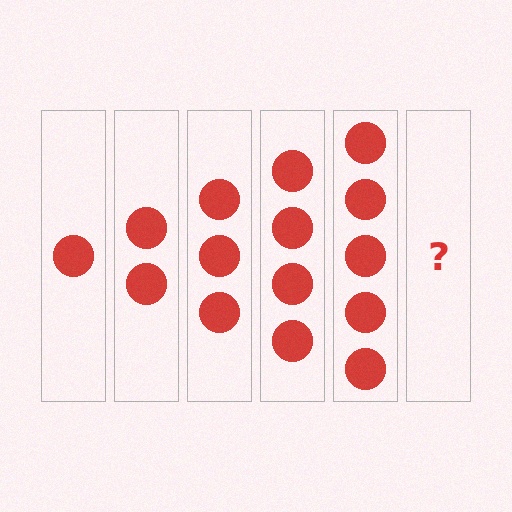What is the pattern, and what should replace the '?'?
The pattern is that each step adds one more circle. The '?' should be 6 circles.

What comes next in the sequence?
The next element should be 6 circles.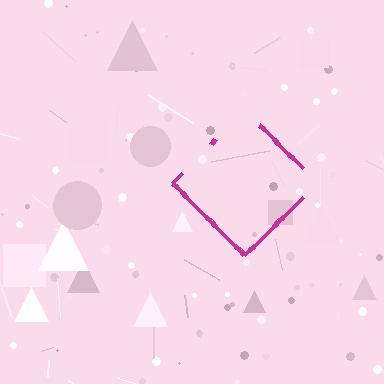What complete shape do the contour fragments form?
The contour fragments form a diamond.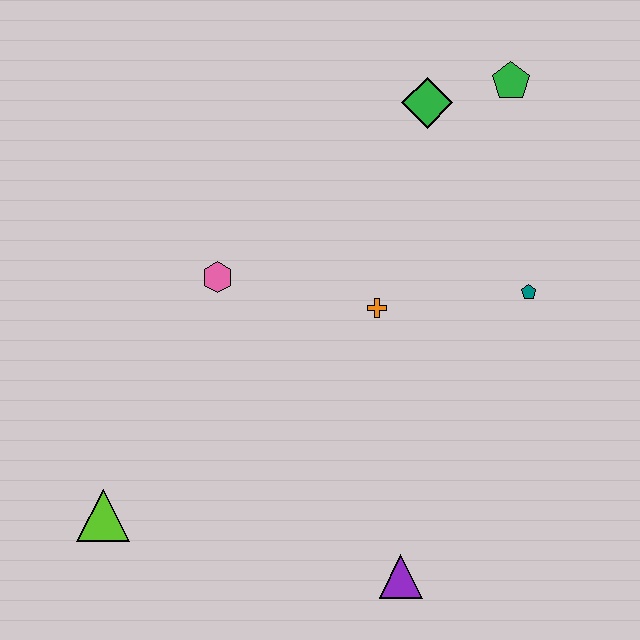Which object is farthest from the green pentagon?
The lime triangle is farthest from the green pentagon.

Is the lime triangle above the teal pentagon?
No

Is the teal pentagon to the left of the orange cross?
No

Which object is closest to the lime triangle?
The pink hexagon is closest to the lime triangle.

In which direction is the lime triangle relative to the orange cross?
The lime triangle is to the left of the orange cross.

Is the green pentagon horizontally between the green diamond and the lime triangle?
No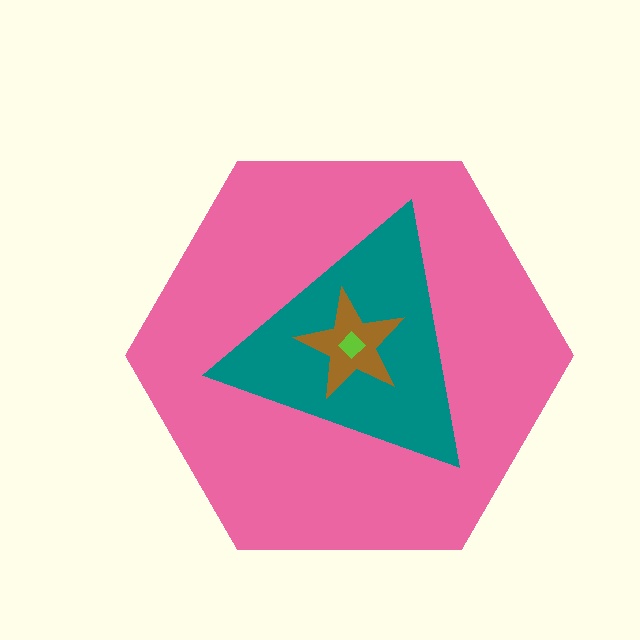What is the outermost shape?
The pink hexagon.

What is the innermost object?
The lime diamond.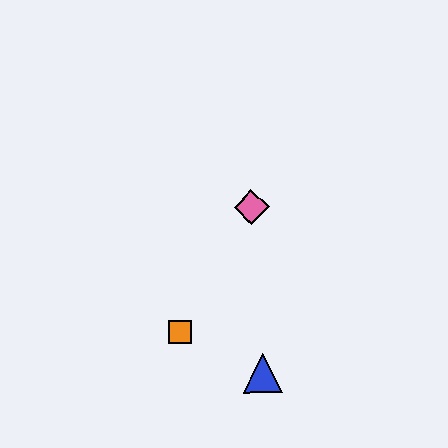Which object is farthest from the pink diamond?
The blue triangle is farthest from the pink diamond.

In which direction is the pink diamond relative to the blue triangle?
The pink diamond is above the blue triangle.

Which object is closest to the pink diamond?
The orange square is closest to the pink diamond.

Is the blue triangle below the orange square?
Yes